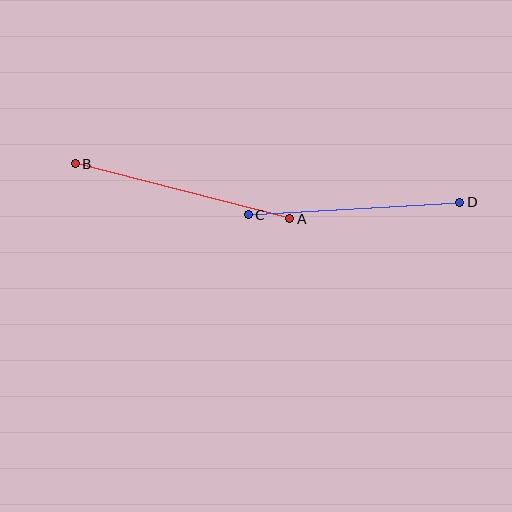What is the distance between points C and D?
The distance is approximately 212 pixels.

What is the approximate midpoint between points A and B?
The midpoint is at approximately (183, 191) pixels.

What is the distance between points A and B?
The distance is approximately 221 pixels.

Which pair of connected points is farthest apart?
Points A and B are farthest apart.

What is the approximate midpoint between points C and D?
The midpoint is at approximately (354, 209) pixels.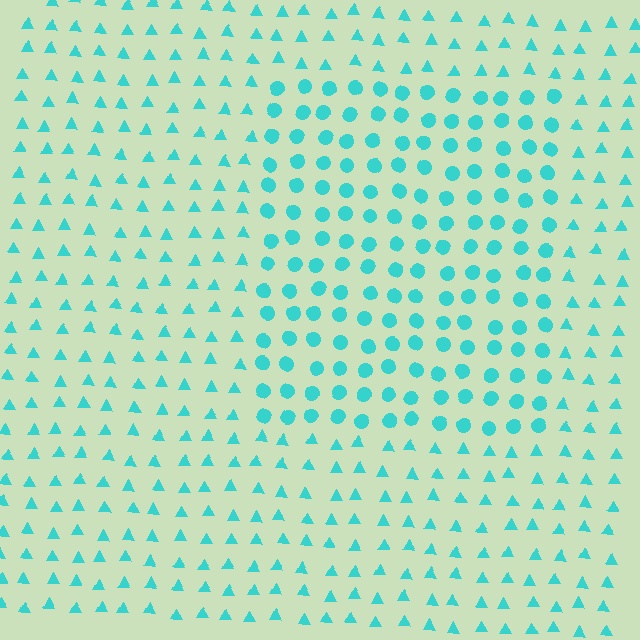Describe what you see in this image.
The image is filled with small cyan elements arranged in a uniform grid. A rectangle-shaped region contains circles, while the surrounding area contains triangles. The boundary is defined purely by the change in element shape.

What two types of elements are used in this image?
The image uses circles inside the rectangle region and triangles outside it.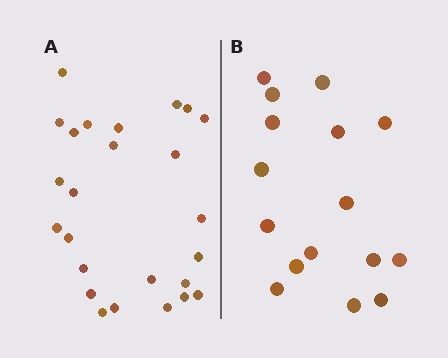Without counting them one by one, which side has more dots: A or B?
Region A (the left region) has more dots.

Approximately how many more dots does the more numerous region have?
Region A has roughly 8 or so more dots than region B.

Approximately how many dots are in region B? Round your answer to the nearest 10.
About 20 dots. (The exact count is 16, which rounds to 20.)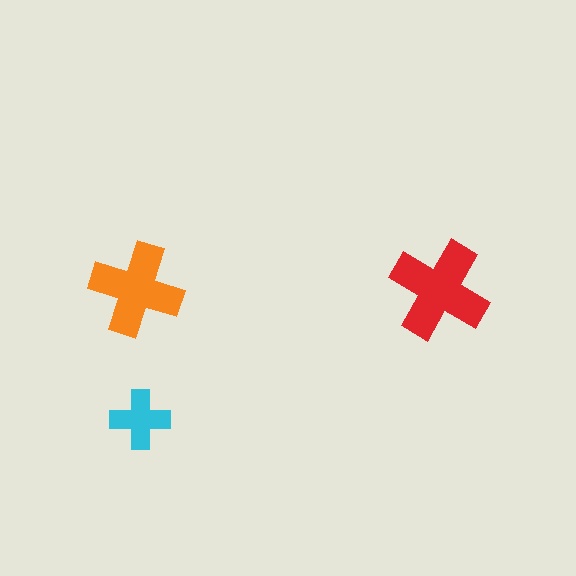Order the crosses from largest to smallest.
the red one, the orange one, the cyan one.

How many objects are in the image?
There are 3 objects in the image.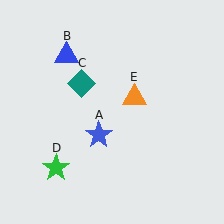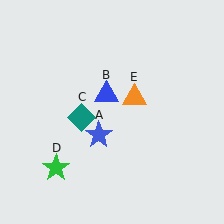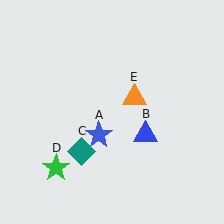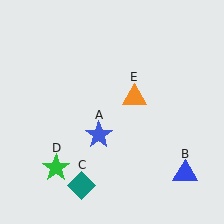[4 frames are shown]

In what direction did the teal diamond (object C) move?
The teal diamond (object C) moved down.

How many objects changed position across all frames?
2 objects changed position: blue triangle (object B), teal diamond (object C).